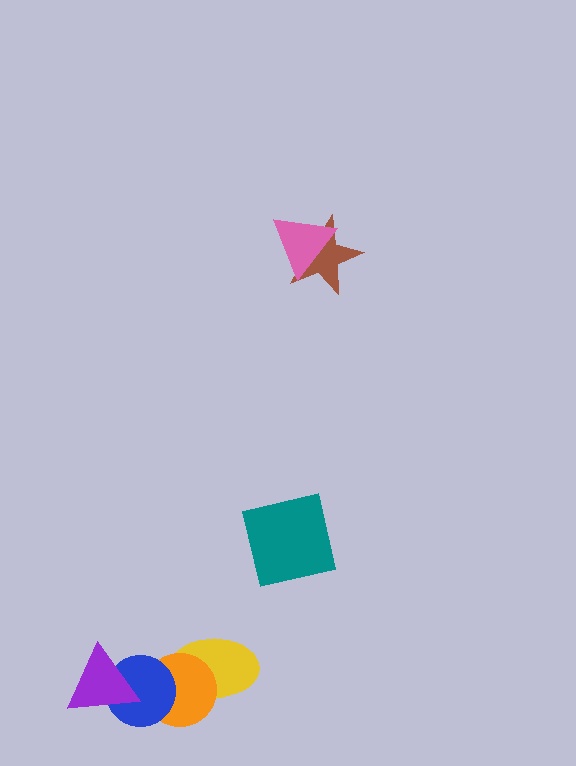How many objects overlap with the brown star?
1 object overlaps with the brown star.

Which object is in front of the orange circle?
The blue circle is in front of the orange circle.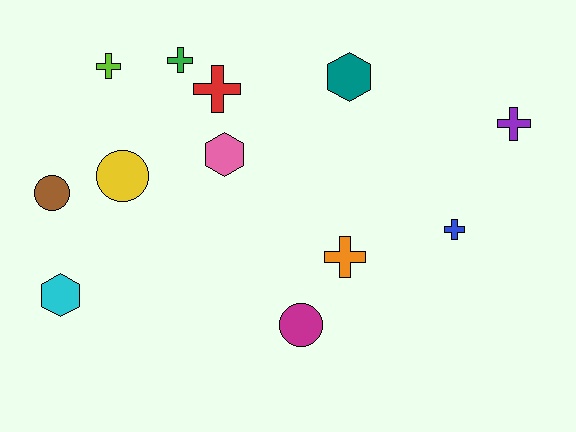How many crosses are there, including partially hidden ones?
There are 6 crosses.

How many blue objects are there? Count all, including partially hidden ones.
There is 1 blue object.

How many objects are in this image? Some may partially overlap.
There are 12 objects.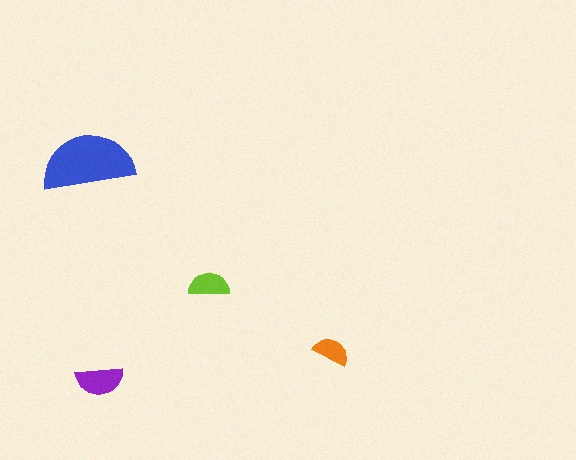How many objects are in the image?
There are 4 objects in the image.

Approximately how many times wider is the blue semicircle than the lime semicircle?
About 2.5 times wider.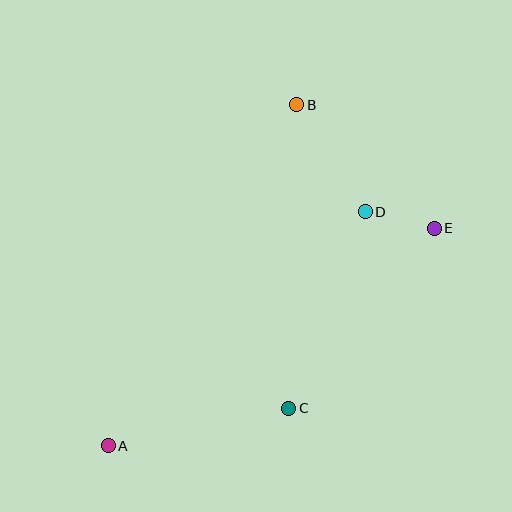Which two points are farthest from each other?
Points A and E are farthest from each other.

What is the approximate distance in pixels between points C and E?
The distance between C and E is approximately 231 pixels.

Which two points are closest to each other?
Points D and E are closest to each other.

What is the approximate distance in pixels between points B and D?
The distance between B and D is approximately 127 pixels.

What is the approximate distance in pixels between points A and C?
The distance between A and C is approximately 184 pixels.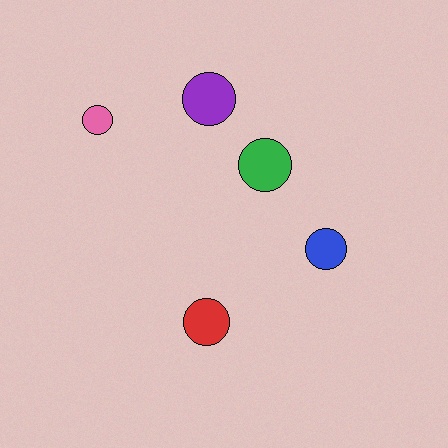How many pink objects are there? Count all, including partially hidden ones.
There is 1 pink object.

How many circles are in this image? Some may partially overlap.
There are 5 circles.